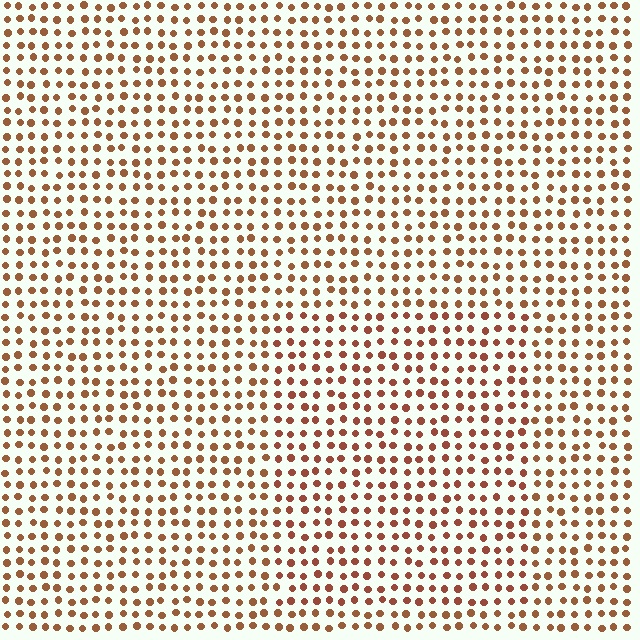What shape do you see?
I see a rectangle.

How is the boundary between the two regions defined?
The boundary is defined purely by a slight shift in hue (about 14 degrees). Spacing, size, and orientation are identical on both sides.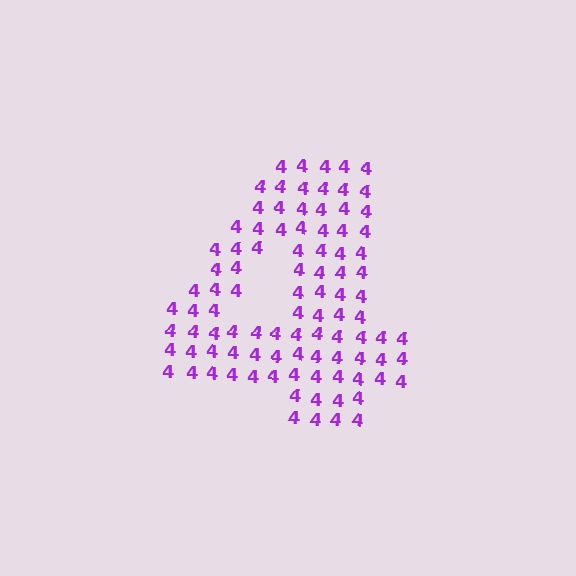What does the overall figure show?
The overall figure shows the digit 4.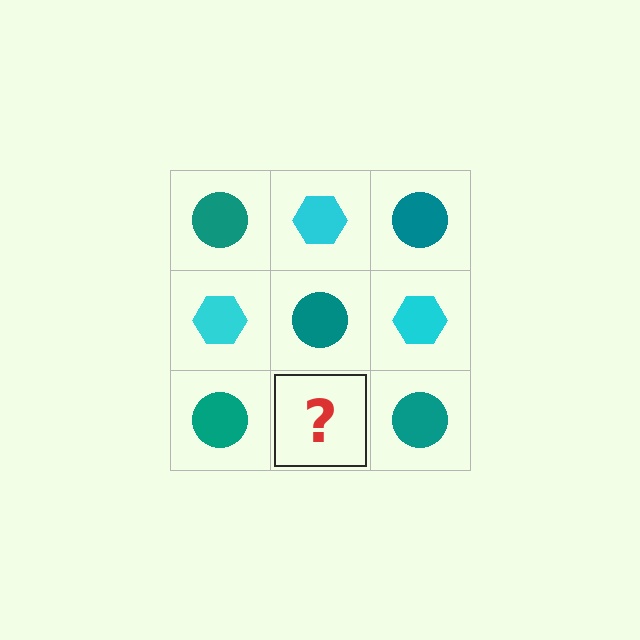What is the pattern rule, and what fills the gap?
The rule is that it alternates teal circle and cyan hexagon in a checkerboard pattern. The gap should be filled with a cyan hexagon.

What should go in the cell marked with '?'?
The missing cell should contain a cyan hexagon.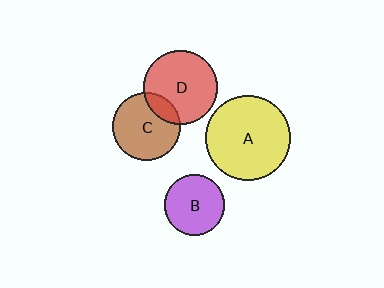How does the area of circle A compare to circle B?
Approximately 2.0 times.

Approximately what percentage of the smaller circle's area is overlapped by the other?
Approximately 20%.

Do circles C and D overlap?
Yes.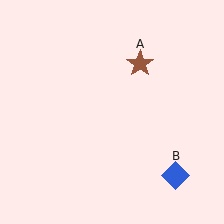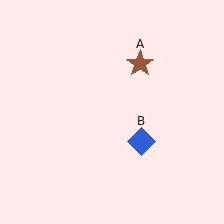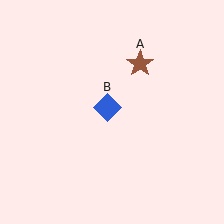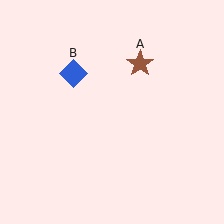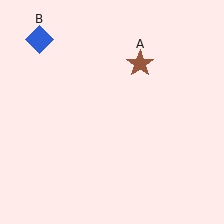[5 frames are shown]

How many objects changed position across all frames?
1 object changed position: blue diamond (object B).